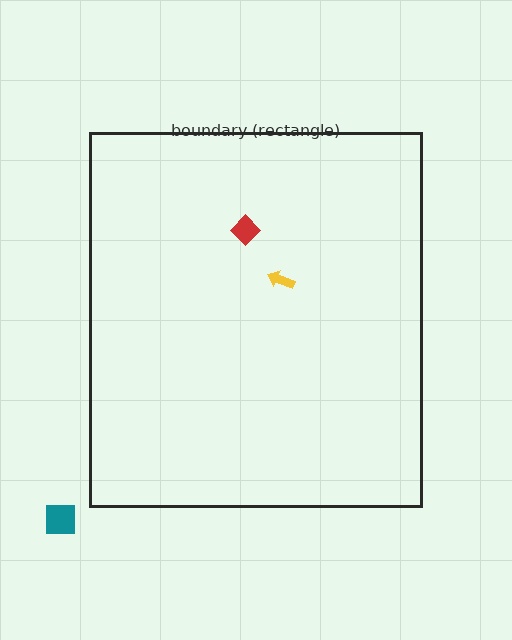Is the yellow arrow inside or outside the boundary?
Inside.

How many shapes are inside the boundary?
2 inside, 1 outside.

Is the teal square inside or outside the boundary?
Outside.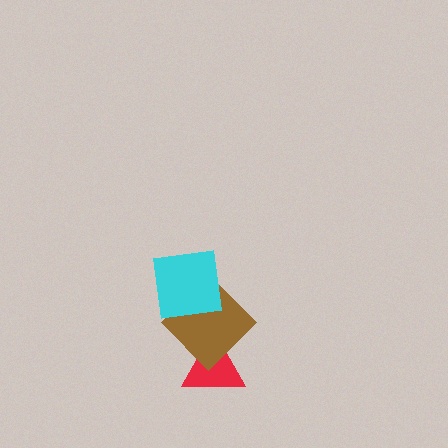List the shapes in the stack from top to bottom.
From top to bottom: the cyan square, the brown diamond, the red triangle.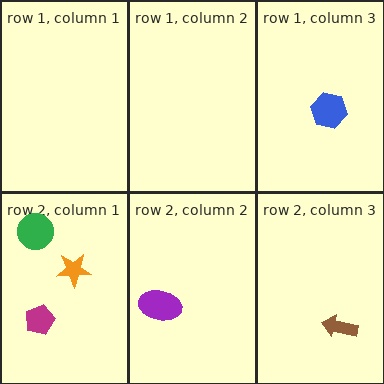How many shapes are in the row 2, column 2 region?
1.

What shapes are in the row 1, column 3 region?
The blue hexagon.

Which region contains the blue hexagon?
The row 1, column 3 region.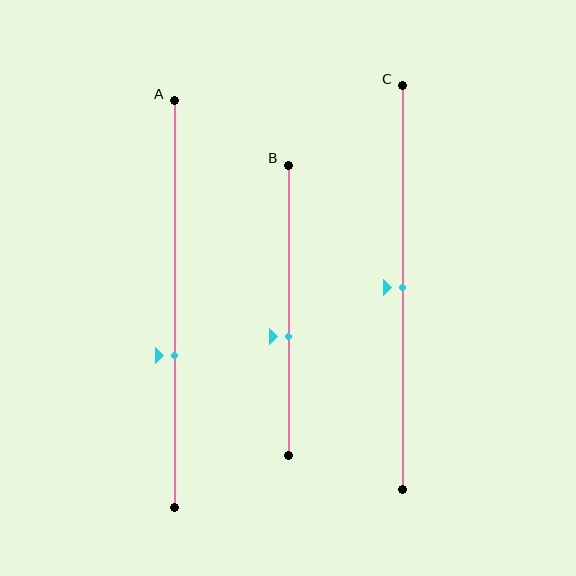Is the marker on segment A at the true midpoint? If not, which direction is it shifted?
No, the marker on segment A is shifted downward by about 13% of the segment length.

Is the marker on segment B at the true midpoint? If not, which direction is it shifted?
No, the marker on segment B is shifted downward by about 9% of the segment length.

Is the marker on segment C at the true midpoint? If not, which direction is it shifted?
Yes, the marker on segment C is at the true midpoint.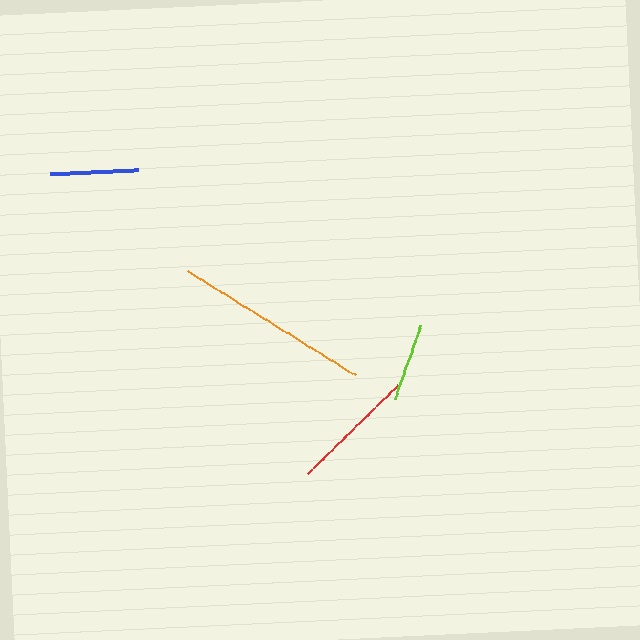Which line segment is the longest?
The orange line is the longest at approximately 198 pixels.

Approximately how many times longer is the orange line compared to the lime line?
The orange line is approximately 2.5 times the length of the lime line.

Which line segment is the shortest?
The lime line is the shortest at approximately 78 pixels.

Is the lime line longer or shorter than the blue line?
The blue line is longer than the lime line.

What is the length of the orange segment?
The orange segment is approximately 198 pixels long.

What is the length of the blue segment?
The blue segment is approximately 87 pixels long.